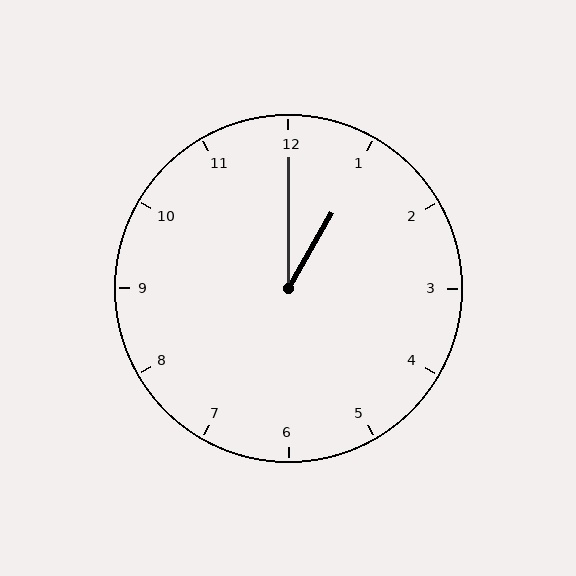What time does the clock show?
1:00.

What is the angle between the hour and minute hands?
Approximately 30 degrees.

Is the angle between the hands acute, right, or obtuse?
It is acute.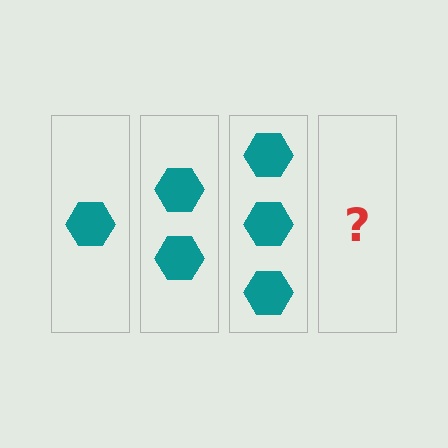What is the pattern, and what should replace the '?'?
The pattern is that each step adds one more hexagon. The '?' should be 4 hexagons.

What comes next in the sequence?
The next element should be 4 hexagons.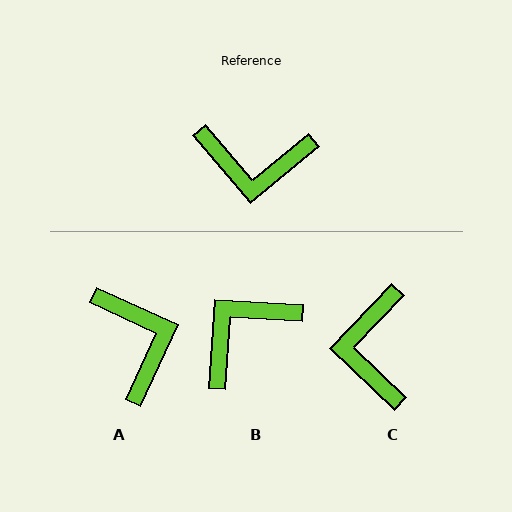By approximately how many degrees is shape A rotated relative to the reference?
Approximately 115 degrees counter-clockwise.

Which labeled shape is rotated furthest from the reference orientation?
B, about 134 degrees away.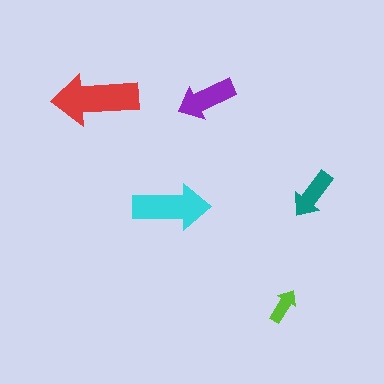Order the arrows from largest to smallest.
the red one, the cyan one, the purple one, the teal one, the lime one.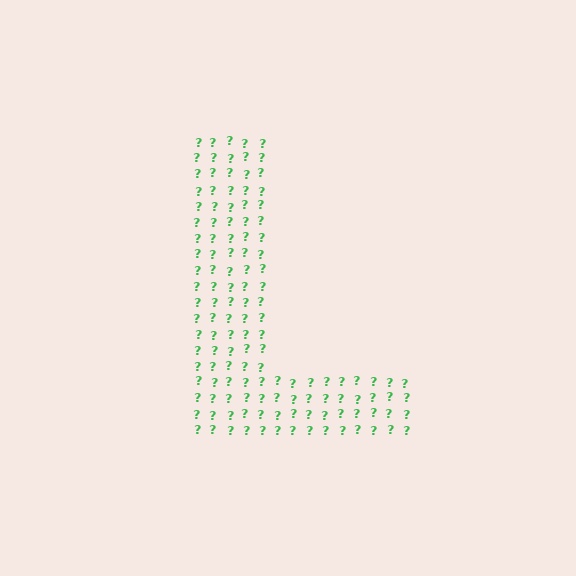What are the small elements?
The small elements are question marks.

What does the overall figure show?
The overall figure shows the letter L.